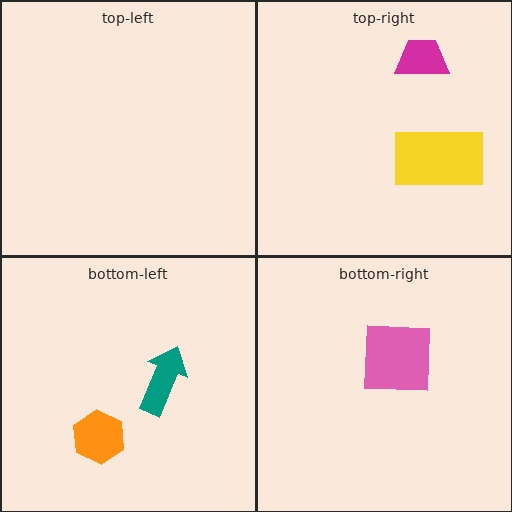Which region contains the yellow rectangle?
The top-right region.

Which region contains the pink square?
The bottom-right region.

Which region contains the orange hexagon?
The bottom-left region.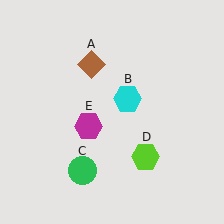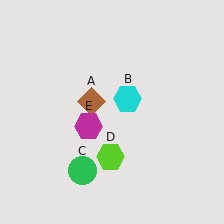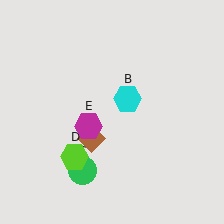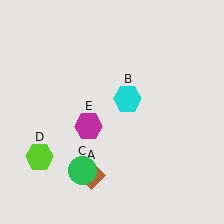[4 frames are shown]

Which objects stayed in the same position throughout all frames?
Cyan hexagon (object B) and green circle (object C) and magenta hexagon (object E) remained stationary.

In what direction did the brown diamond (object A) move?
The brown diamond (object A) moved down.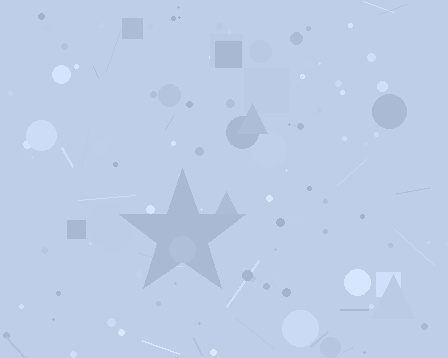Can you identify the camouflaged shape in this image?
The camouflaged shape is a star.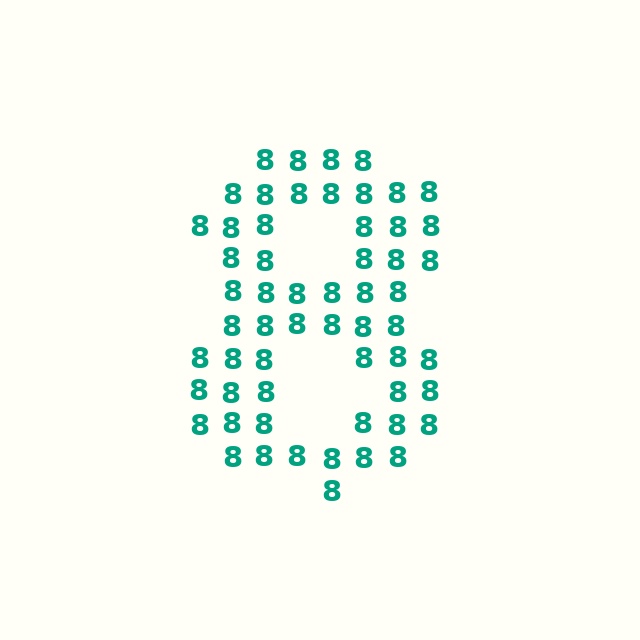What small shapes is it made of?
It is made of small digit 8's.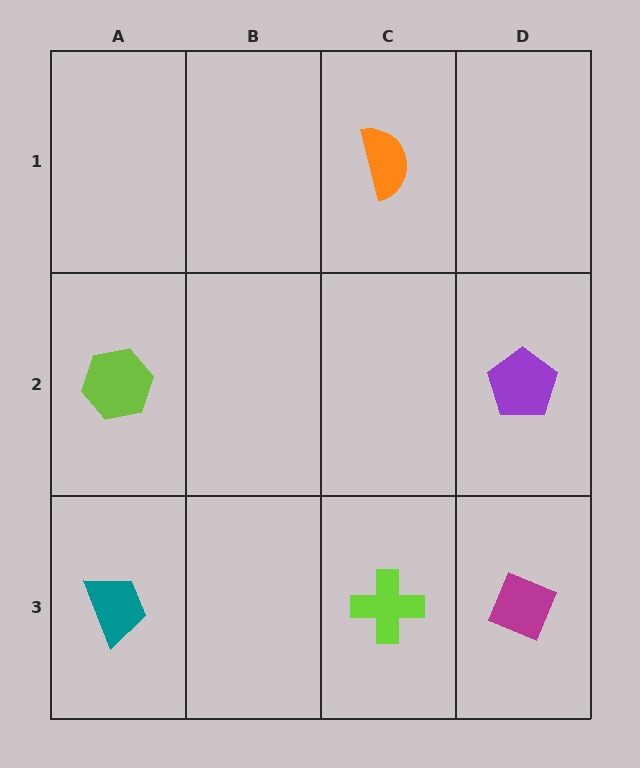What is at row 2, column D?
A purple pentagon.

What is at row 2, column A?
A lime hexagon.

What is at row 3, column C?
A lime cross.